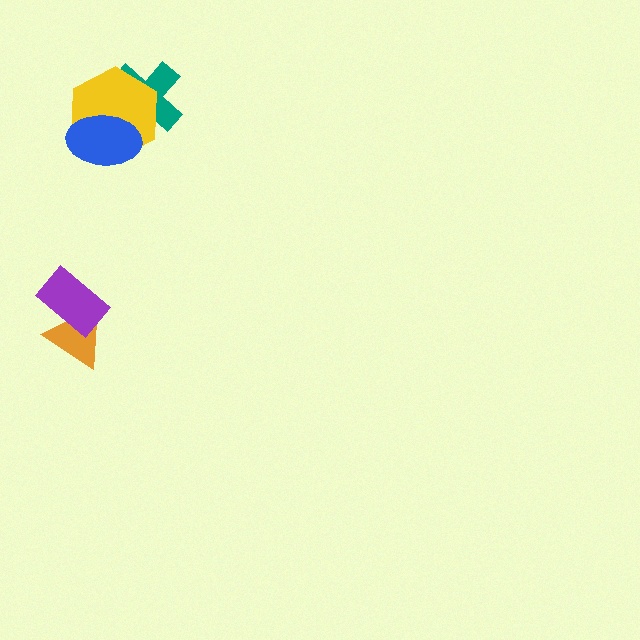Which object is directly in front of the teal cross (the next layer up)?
The yellow hexagon is directly in front of the teal cross.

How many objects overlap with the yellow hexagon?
2 objects overlap with the yellow hexagon.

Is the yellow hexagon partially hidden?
Yes, it is partially covered by another shape.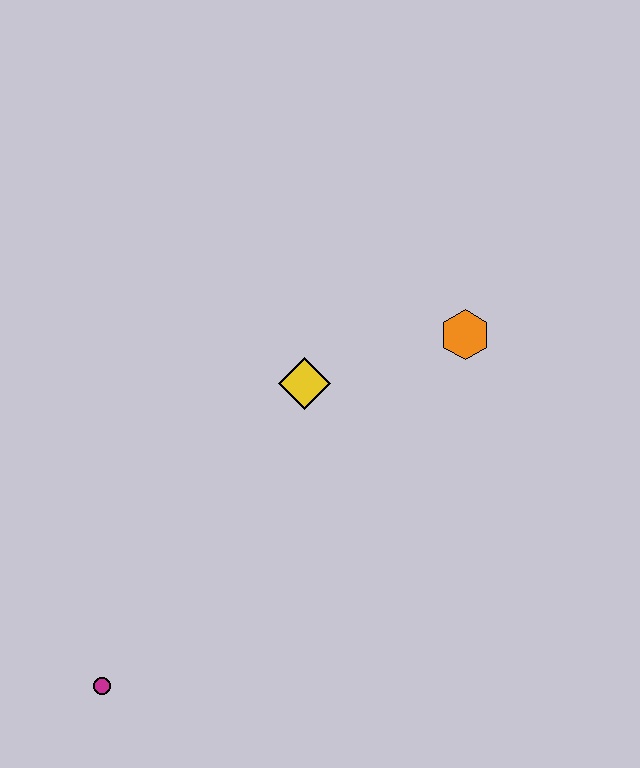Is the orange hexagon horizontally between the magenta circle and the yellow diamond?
No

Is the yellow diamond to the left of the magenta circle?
No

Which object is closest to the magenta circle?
The yellow diamond is closest to the magenta circle.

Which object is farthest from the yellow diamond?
The magenta circle is farthest from the yellow diamond.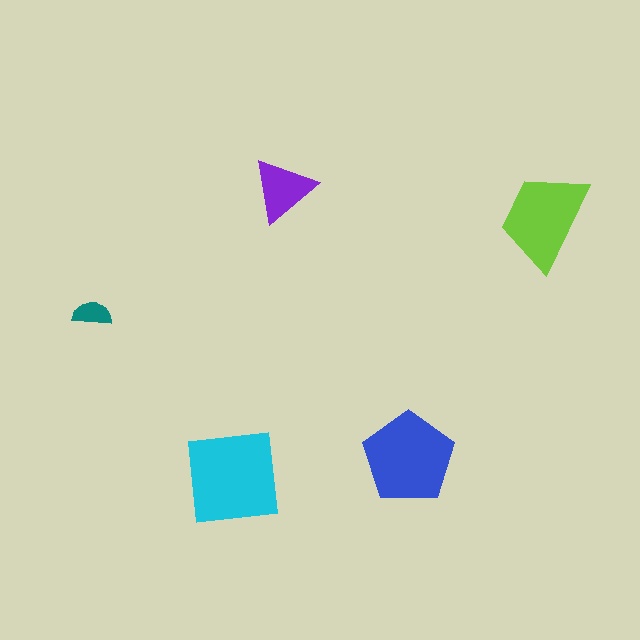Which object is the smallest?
The teal semicircle.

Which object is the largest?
The cyan square.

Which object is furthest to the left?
The teal semicircle is leftmost.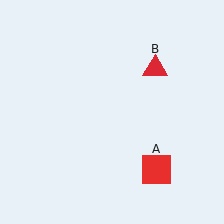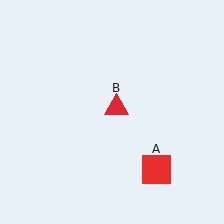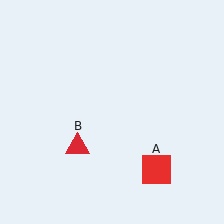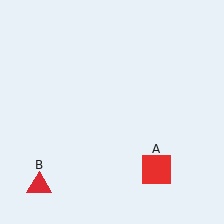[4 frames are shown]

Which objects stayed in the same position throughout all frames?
Red square (object A) remained stationary.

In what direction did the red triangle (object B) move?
The red triangle (object B) moved down and to the left.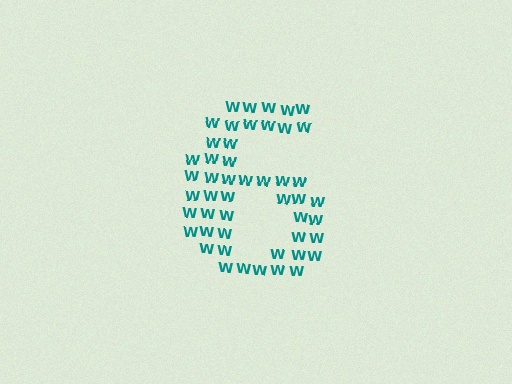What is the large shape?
The large shape is the digit 6.